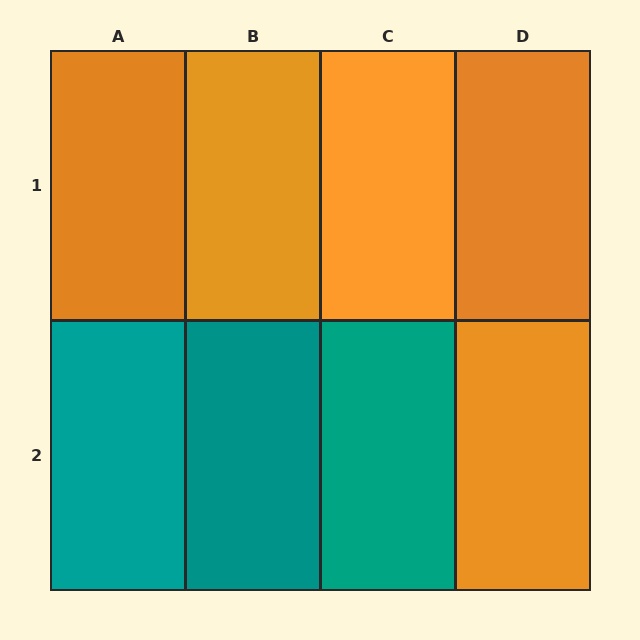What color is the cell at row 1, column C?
Orange.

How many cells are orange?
5 cells are orange.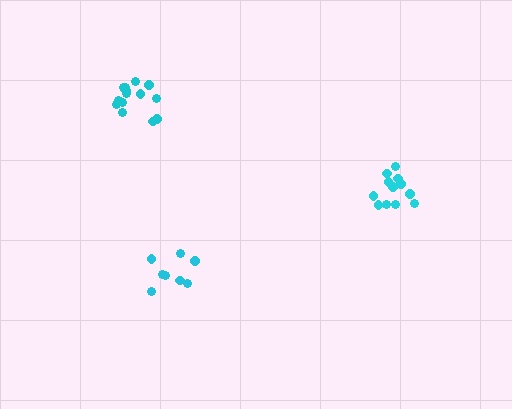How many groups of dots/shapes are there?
There are 3 groups.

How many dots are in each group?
Group 1: 12 dots, Group 2: 14 dots, Group 3: 8 dots (34 total).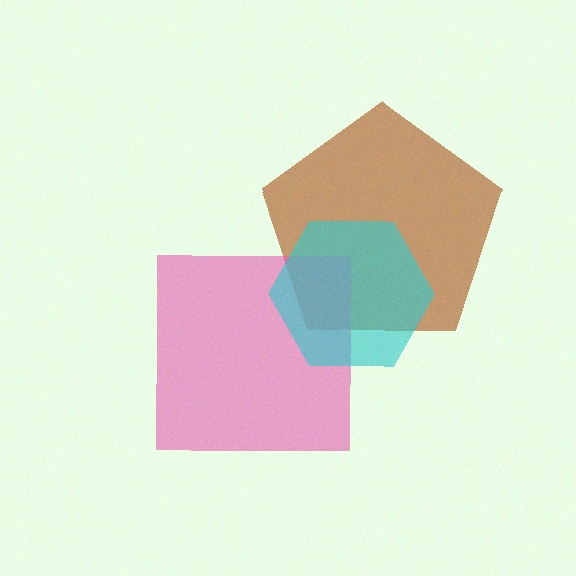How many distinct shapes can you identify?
There are 3 distinct shapes: a brown pentagon, a pink square, a cyan hexagon.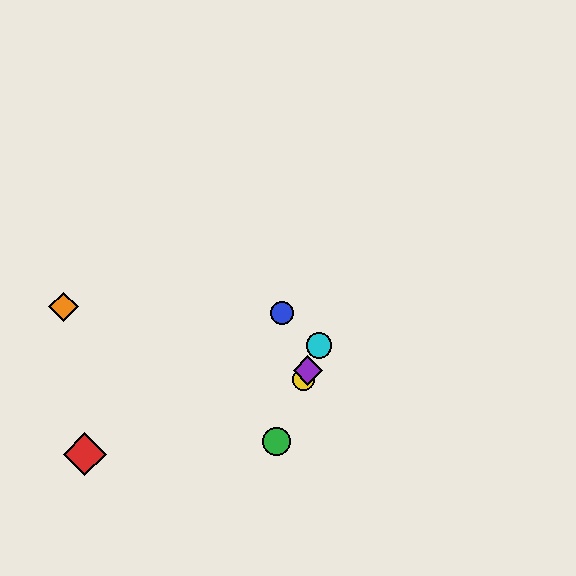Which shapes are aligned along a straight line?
The green circle, the yellow circle, the purple diamond, the cyan circle are aligned along a straight line.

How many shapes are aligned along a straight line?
4 shapes (the green circle, the yellow circle, the purple diamond, the cyan circle) are aligned along a straight line.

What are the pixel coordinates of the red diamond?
The red diamond is at (85, 454).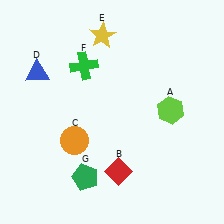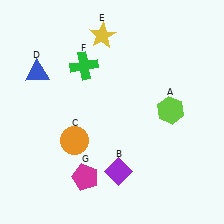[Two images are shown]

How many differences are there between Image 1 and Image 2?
There are 2 differences between the two images.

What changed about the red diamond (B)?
In Image 1, B is red. In Image 2, it changed to purple.